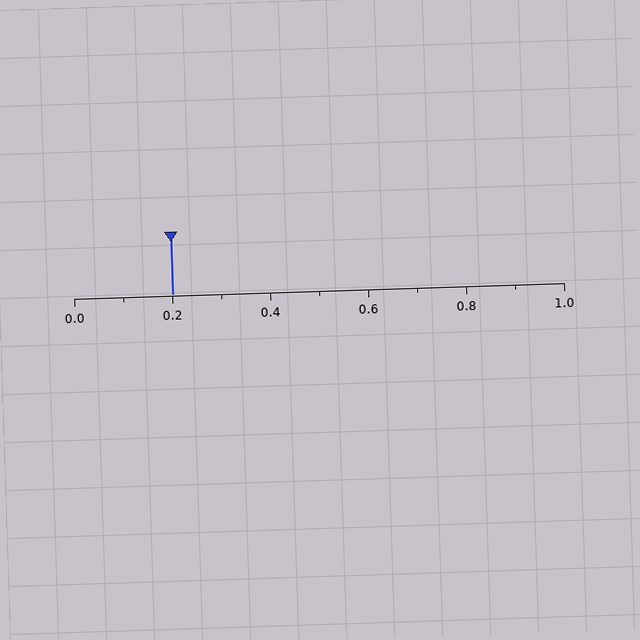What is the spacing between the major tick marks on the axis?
The major ticks are spaced 0.2 apart.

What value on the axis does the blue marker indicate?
The marker indicates approximately 0.2.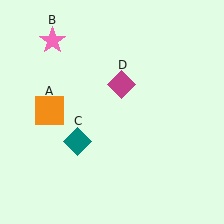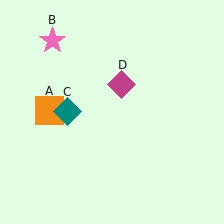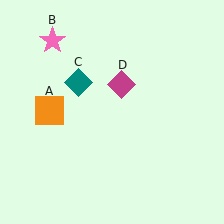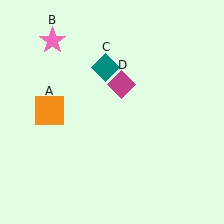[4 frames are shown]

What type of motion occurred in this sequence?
The teal diamond (object C) rotated clockwise around the center of the scene.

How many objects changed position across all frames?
1 object changed position: teal diamond (object C).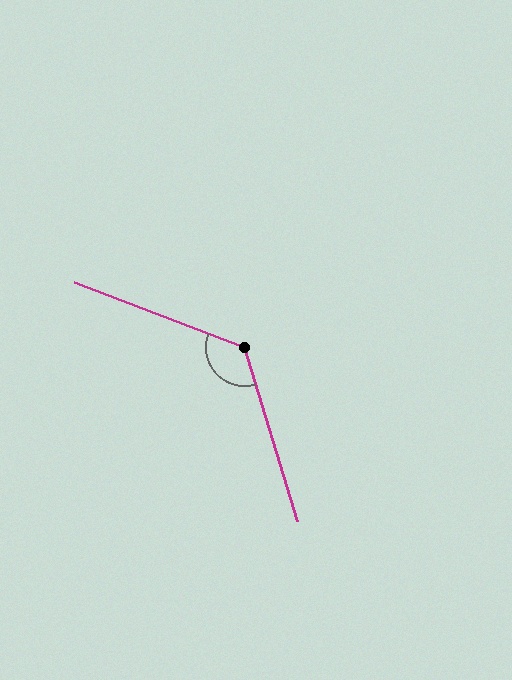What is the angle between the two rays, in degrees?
Approximately 128 degrees.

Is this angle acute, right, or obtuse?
It is obtuse.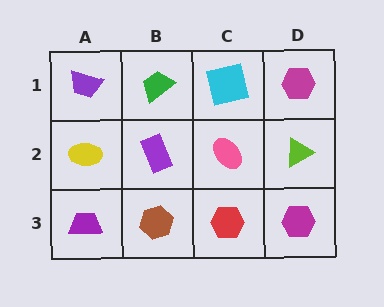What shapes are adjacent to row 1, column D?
A lime triangle (row 2, column D), a cyan square (row 1, column C).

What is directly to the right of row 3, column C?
A magenta hexagon.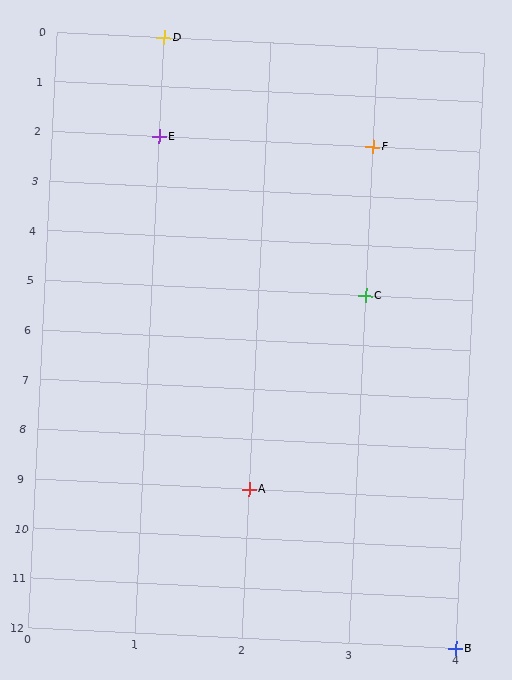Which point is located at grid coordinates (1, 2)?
Point E is at (1, 2).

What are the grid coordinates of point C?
Point C is at grid coordinates (3, 5).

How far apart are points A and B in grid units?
Points A and B are 2 columns and 3 rows apart (about 3.6 grid units diagonally).